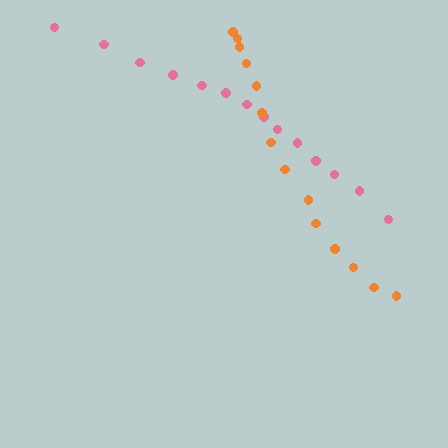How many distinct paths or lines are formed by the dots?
There are 2 distinct paths.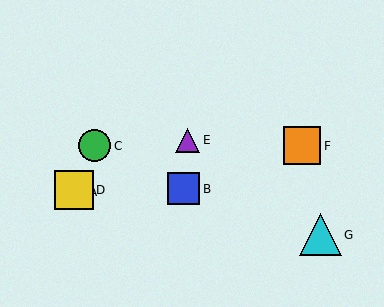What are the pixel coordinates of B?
Object B is at (184, 189).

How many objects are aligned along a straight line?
3 objects (A, D, E) are aligned along a straight line.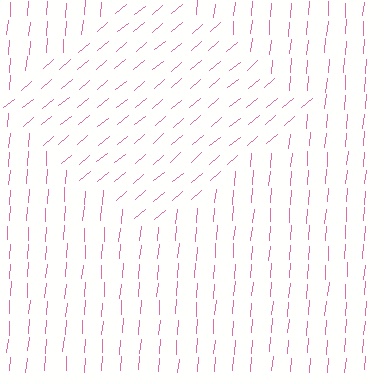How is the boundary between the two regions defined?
The boundary is defined purely by a change in line orientation (approximately 45 degrees difference). All lines are the same color and thickness.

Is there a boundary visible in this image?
Yes, there is a texture boundary formed by a change in line orientation.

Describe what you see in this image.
The image is filled with small pink line segments. A diamond region in the image has lines oriented differently from the surrounding lines, creating a visible texture boundary.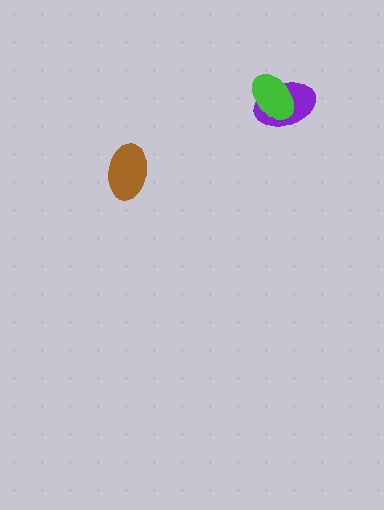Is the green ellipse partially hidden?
No, no other shape covers it.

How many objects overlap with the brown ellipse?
0 objects overlap with the brown ellipse.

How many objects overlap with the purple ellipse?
1 object overlaps with the purple ellipse.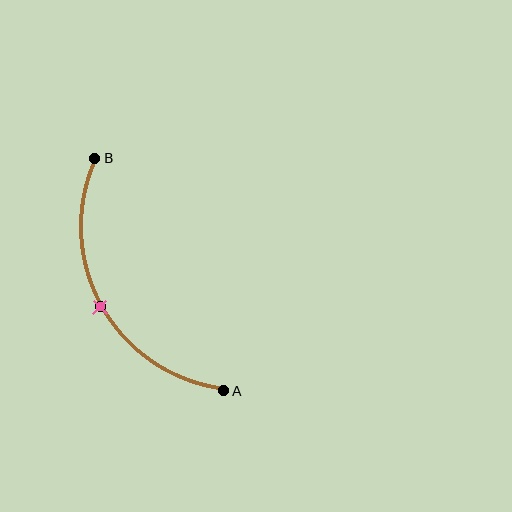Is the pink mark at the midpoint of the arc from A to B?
Yes. The pink mark lies on the arc at equal arc-length from both A and B — it is the arc midpoint.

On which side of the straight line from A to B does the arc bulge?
The arc bulges to the left of the straight line connecting A and B.